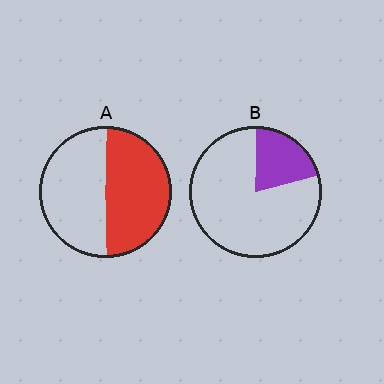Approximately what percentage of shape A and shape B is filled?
A is approximately 50% and B is approximately 20%.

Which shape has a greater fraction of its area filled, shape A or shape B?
Shape A.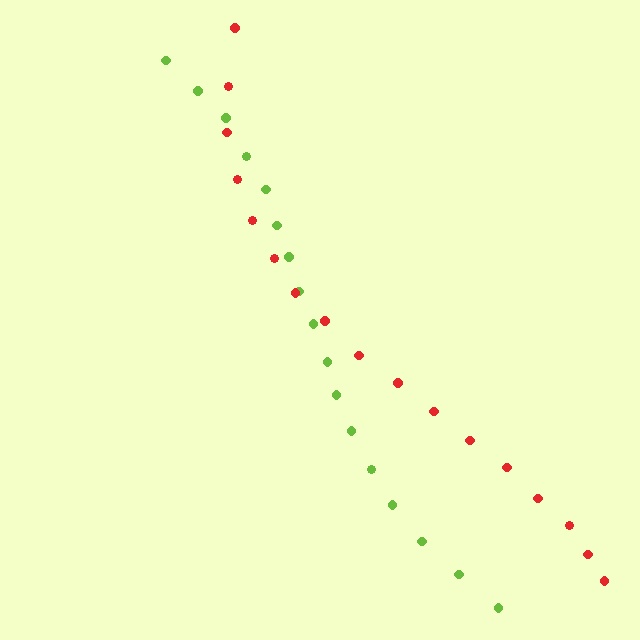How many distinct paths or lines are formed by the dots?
There are 2 distinct paths.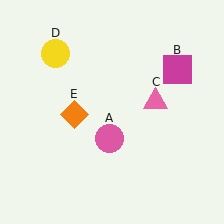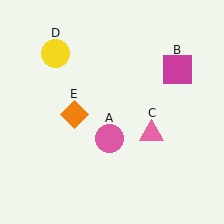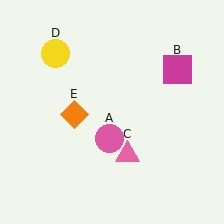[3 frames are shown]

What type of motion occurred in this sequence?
The pink triangle (object C) rotated clockwise around the center of the scene.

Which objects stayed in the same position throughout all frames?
Pink circle (object A) and magenta square (object B) and yellow circle (object D) and orange diamond (object E) remained stationary.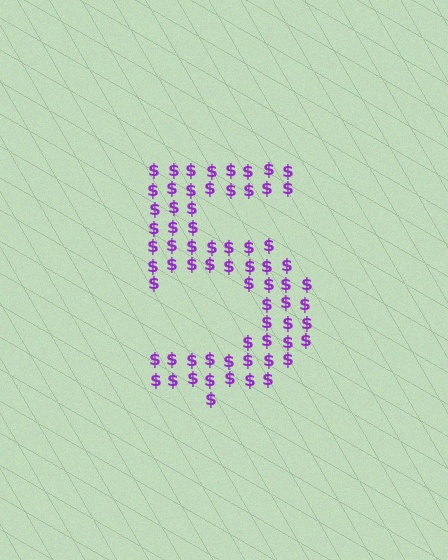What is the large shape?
The large shape is the digit 5.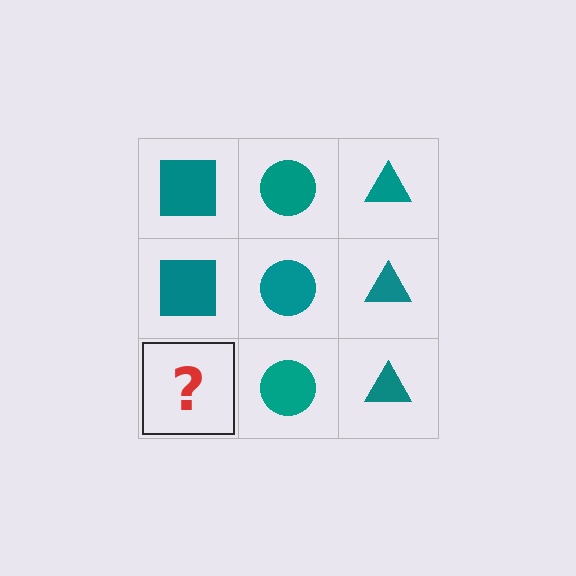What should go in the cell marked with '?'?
The missing cell should contain a teal square.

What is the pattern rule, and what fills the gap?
The rule is that each column has a consistent shape. The gap should be filled with a teal square.